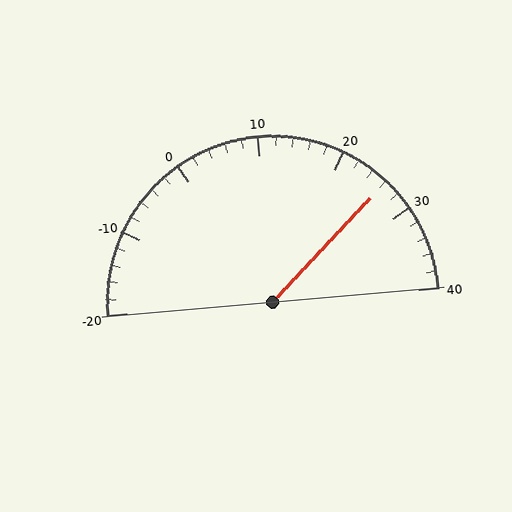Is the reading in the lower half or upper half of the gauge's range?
The reading is in the upper half of the range (-20 to 40).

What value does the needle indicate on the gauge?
The needle indicates approximately 26.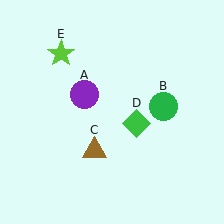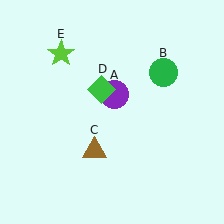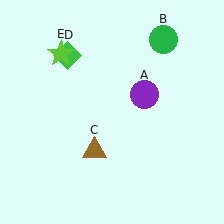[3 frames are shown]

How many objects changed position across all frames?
3 objects changed position: purple circle (object A), green circle (object B), green diamond (object D).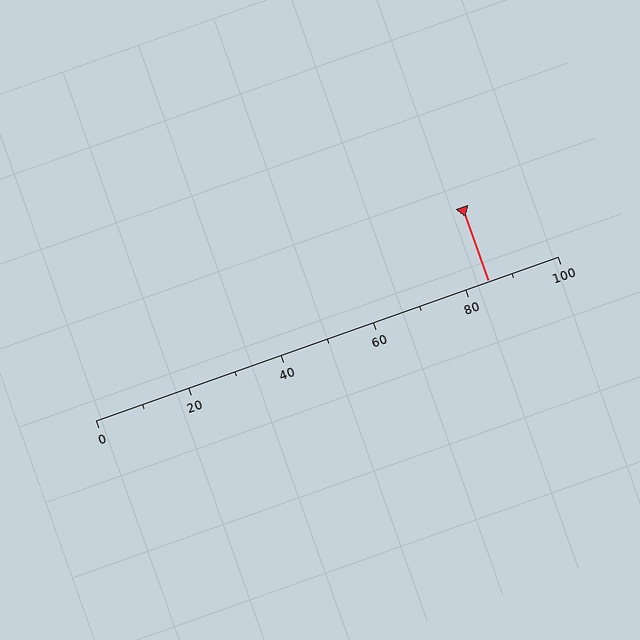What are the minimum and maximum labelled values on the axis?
The axis runs from 0 to 100.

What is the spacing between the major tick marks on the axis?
The major ticks are spaced 20 apart.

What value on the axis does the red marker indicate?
The marker indicates approximately 85.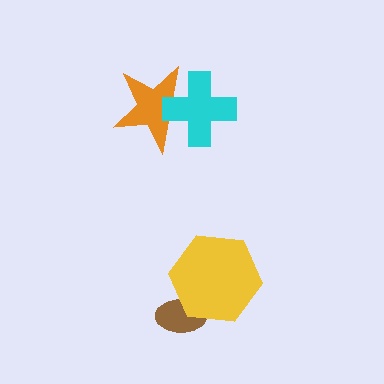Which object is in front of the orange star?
The cyan cross is in front of the orange star.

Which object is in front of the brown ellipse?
The yellow hexagon is in front of the brown ellipse.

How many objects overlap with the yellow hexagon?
1 object overlaps with the yellow hexagon.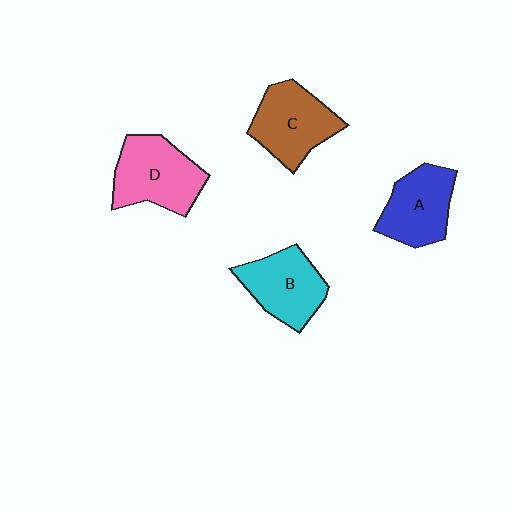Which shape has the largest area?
Shape D (pink).